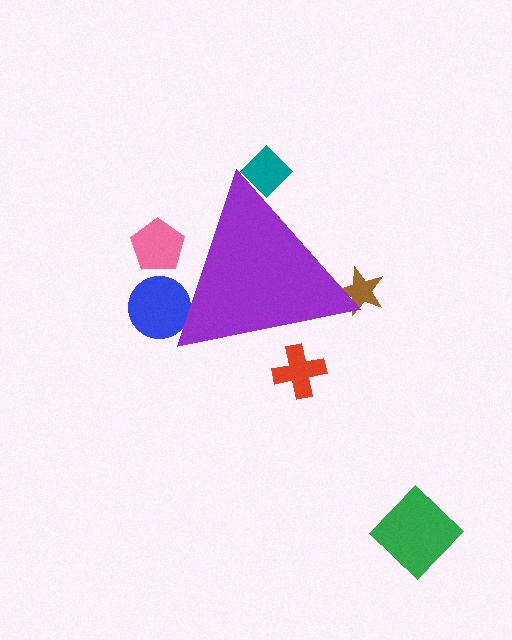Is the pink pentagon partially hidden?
Yes, the pink pentagon is partially hidden behind the purple triangle.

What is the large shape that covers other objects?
A purple triangle.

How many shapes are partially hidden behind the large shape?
5 shapes are partially hidden.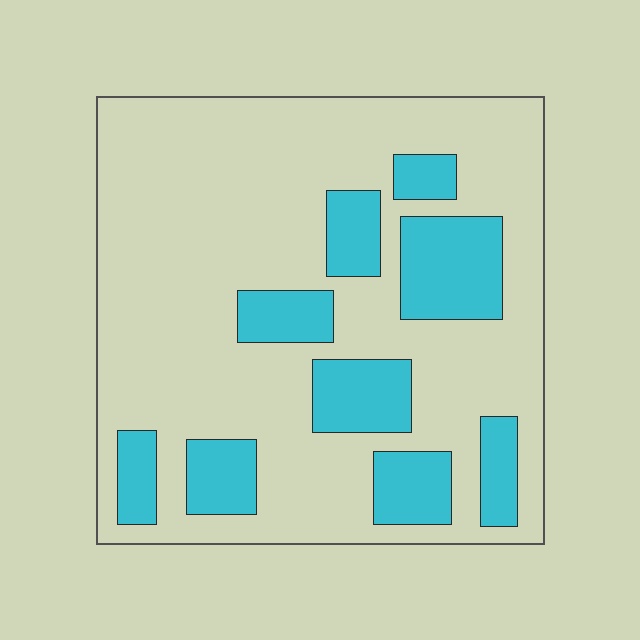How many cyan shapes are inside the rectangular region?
9.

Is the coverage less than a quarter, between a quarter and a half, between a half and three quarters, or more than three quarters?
Less than a quarter.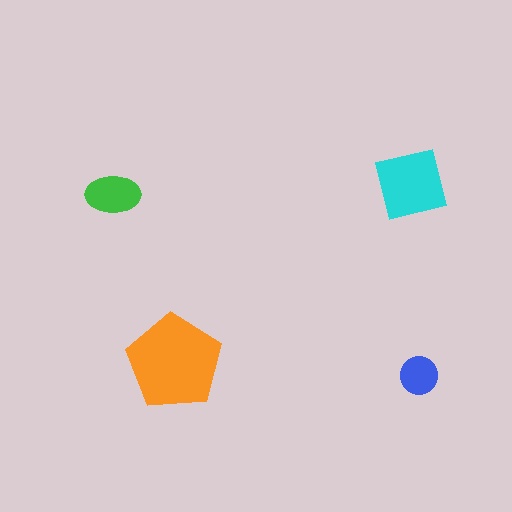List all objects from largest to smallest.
The orange pentagon, the cyan square, the green ellipse, the blue circle.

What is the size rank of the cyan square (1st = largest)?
2nd.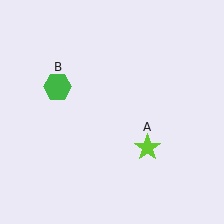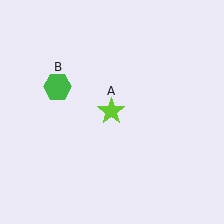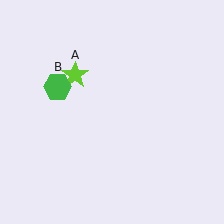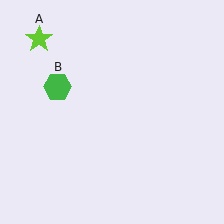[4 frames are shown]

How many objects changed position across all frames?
1 object changed position: lime star (object A).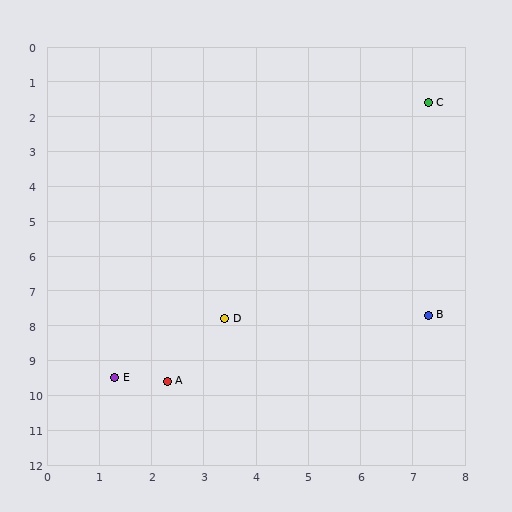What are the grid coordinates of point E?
Point E is at approximately (1.3, 9.5).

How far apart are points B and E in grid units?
Points B and E are about 6.3 grid units apart.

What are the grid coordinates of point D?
Point D is at approximately (3.4, 7.8).